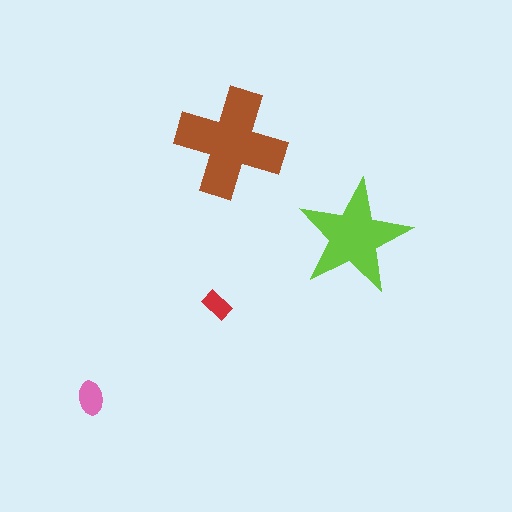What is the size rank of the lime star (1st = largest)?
2nd.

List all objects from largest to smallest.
The brown cross, the lime star, the pink ellipse, the red rectangle.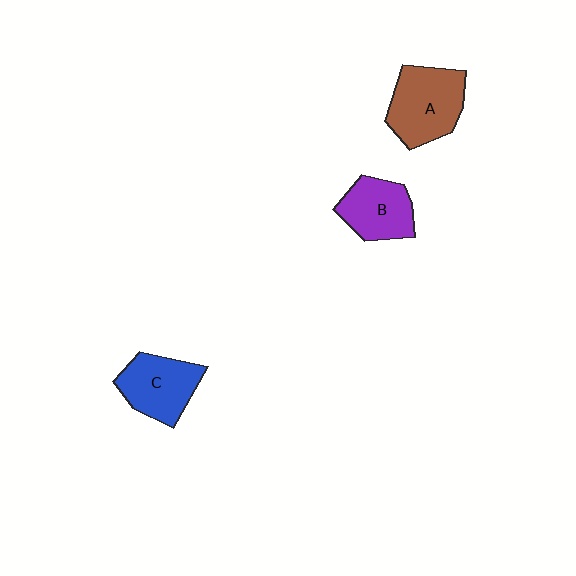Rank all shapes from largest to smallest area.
From largest to smallest: A (brown), C (blue), B (purple).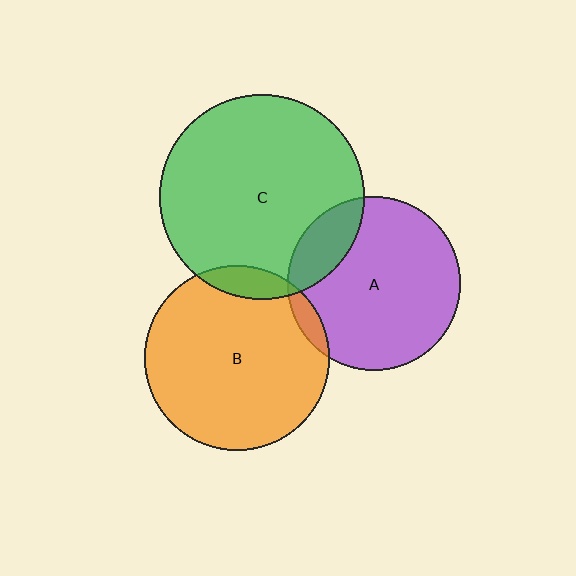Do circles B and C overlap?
Yes.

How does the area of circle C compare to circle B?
Approximately 1.2 times.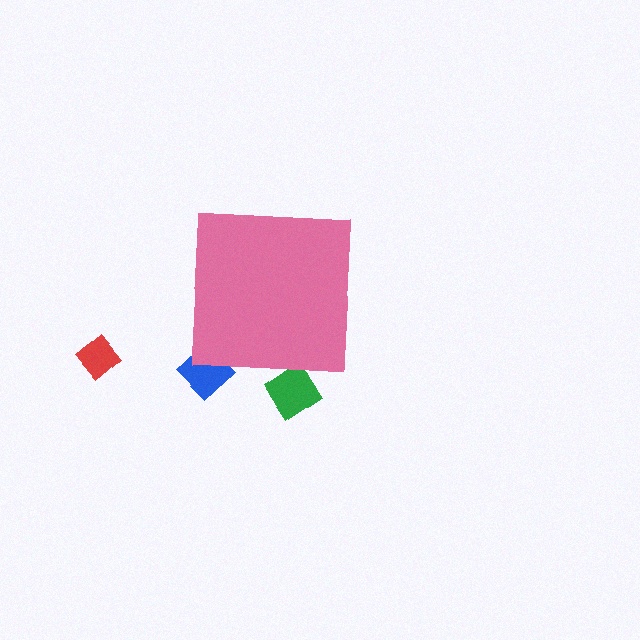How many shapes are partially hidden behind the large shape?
2 shapes are partially hidden.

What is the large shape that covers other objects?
A pink square.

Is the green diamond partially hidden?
Yes, the green diamond is partially hidden behind the pink square.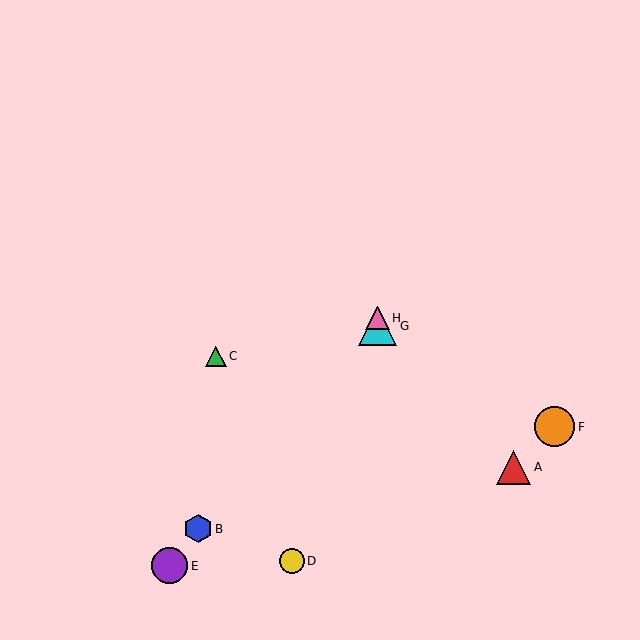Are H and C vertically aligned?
No, H is at x≈378 and C is at x≈216.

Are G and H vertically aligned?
Yes, both are at x≈378.